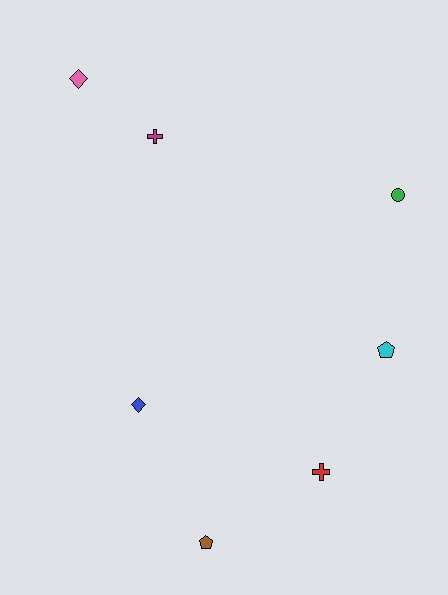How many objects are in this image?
There are 7 objects.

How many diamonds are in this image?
There are 2 diamonds.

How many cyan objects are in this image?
There is 1 cyan object.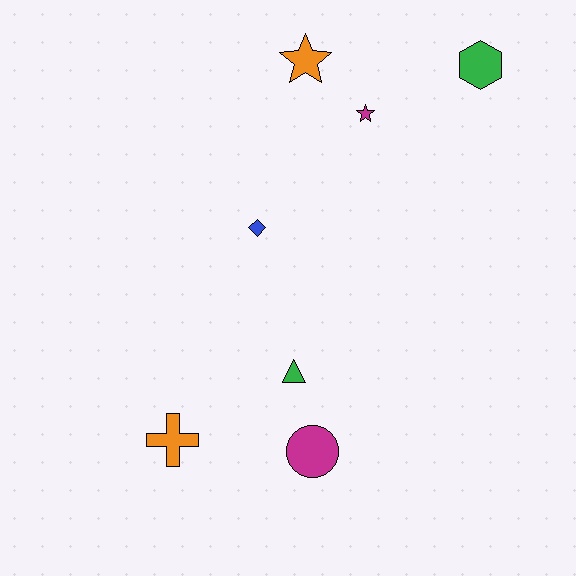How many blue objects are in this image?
There is 1 blue object.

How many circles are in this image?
There is 1 circle.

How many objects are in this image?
There are 7 objects.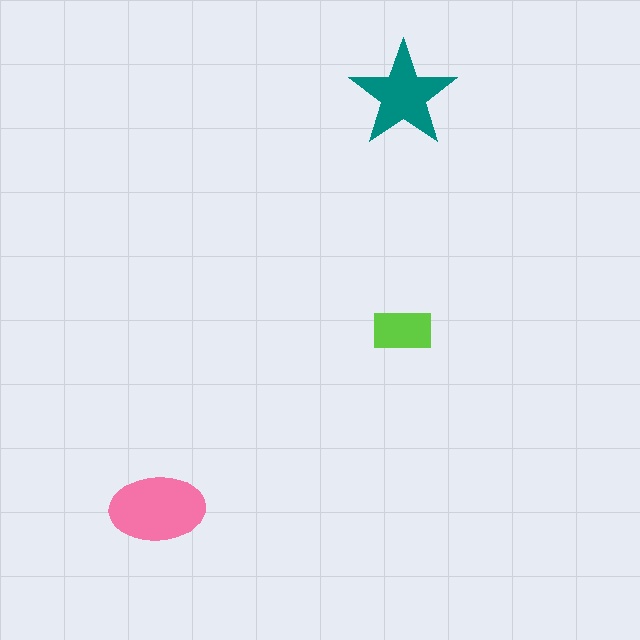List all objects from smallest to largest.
The lime rectangle, the teal star, the pink ellipse.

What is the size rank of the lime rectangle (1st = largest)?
3rd.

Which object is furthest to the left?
The pink ellipse is leftmost.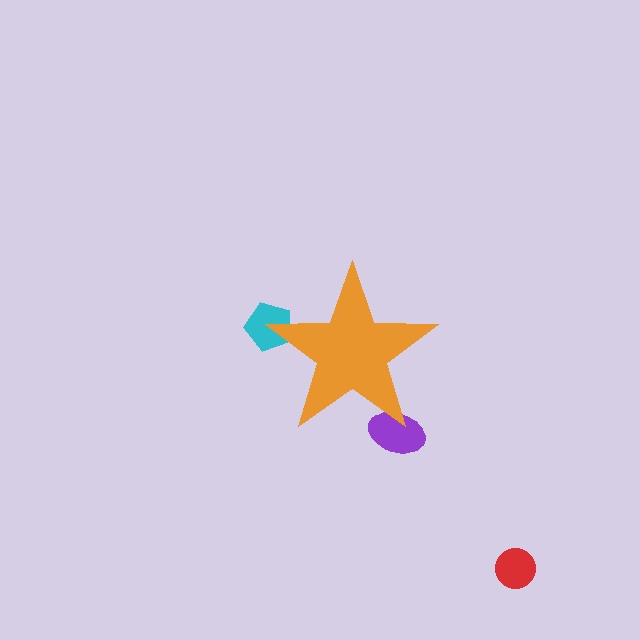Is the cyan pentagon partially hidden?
Yes, the cyan pentagon is partially hidden behind the orange star.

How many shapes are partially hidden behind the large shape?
2 shapes are partially hidden.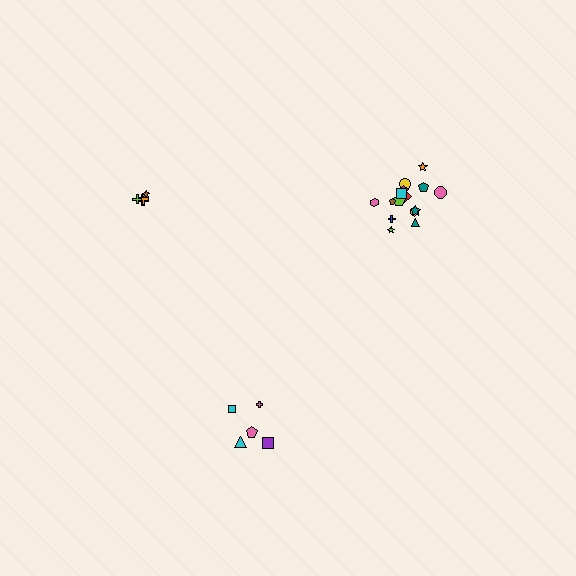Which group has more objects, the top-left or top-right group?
The top-right group.